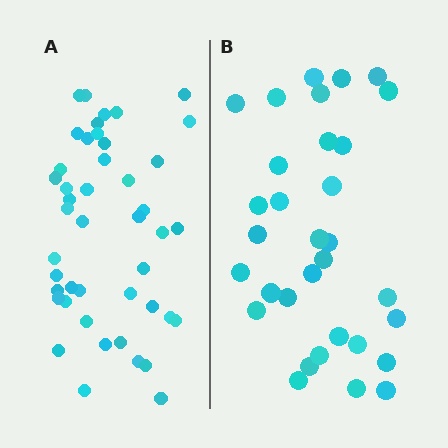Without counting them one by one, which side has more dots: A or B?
Region A (the left region) has more dots.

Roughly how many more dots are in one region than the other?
Region A has approximately 15 more dots than region B.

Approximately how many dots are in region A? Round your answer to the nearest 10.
About 40 dots. (The exact count is 45, which rounds to 40.)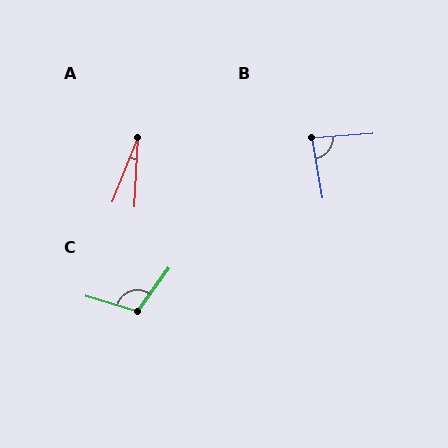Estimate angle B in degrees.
Approximately 84 degrees.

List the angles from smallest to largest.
A (19°), B (84°), C (109°).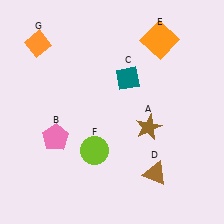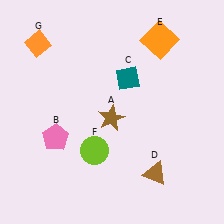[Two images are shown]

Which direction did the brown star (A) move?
The brown star (A) moved left.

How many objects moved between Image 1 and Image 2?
1 object moved between the two images.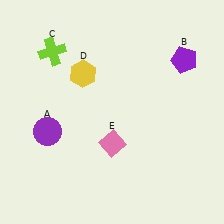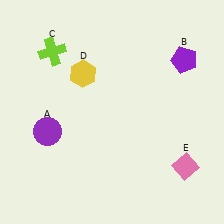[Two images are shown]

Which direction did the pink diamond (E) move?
The pink diamond (E) moved right.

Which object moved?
The pink diamond (E) moved right.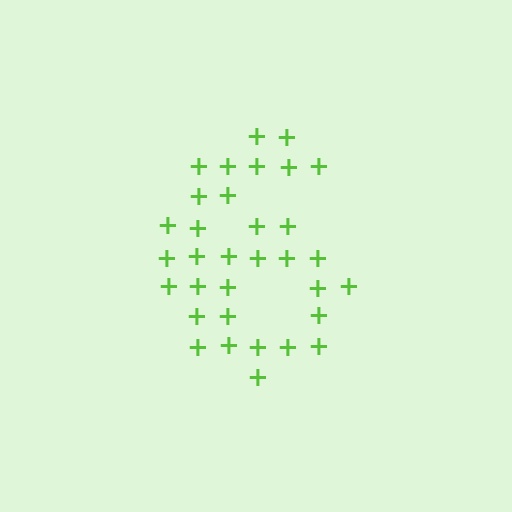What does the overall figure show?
The overall figure shows the digit 6.